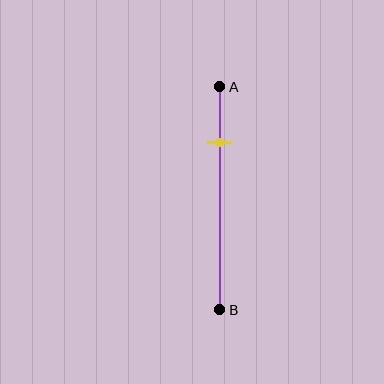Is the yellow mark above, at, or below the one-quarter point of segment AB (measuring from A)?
The yellow mark is approximately at the one-quarter point of segment AB.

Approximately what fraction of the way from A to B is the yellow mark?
The yellow mark is approximately 25% of the way from A to B.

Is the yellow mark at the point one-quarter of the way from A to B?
Yes, the mark is approximately at the one-quarter point.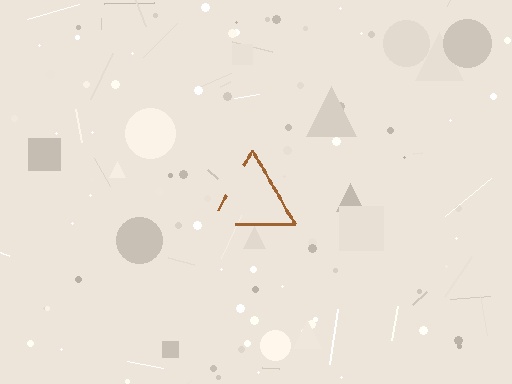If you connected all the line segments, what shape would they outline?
They would outline a triangle.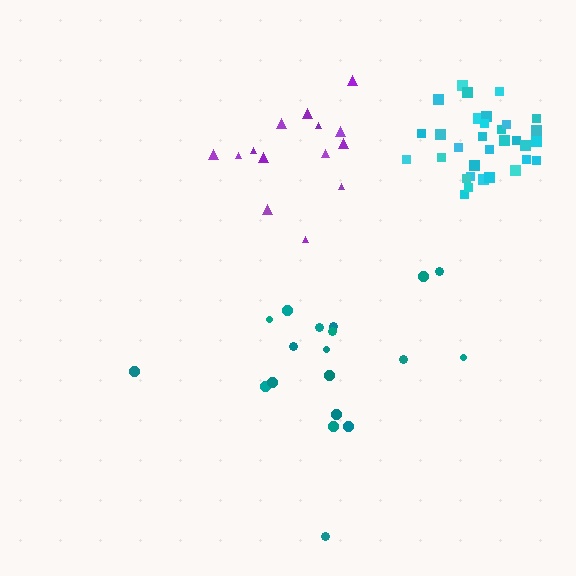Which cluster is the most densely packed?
Cyan.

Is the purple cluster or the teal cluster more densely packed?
Purple.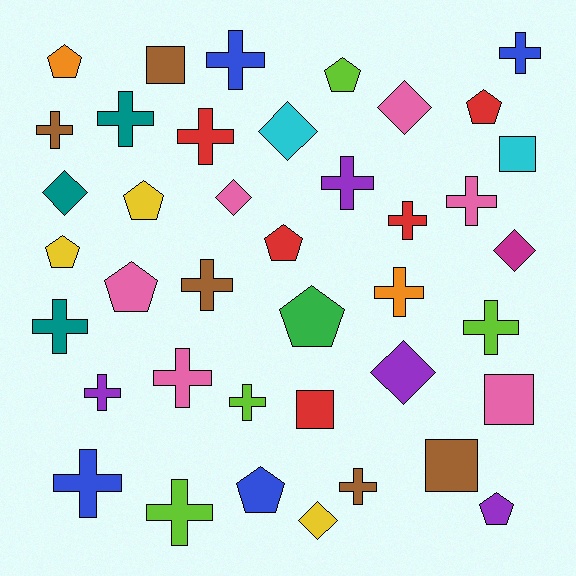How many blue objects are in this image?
There are 4 blue objects.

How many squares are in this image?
There are 5 squares.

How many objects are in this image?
There are 40 objects.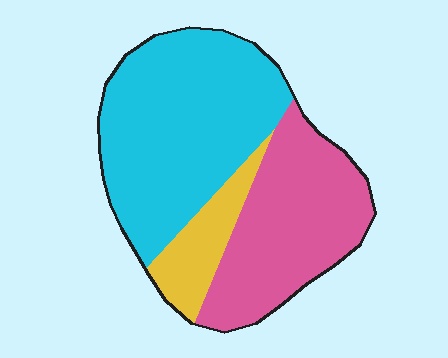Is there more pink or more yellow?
Pink.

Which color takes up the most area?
Cyan, at roughly 50%.